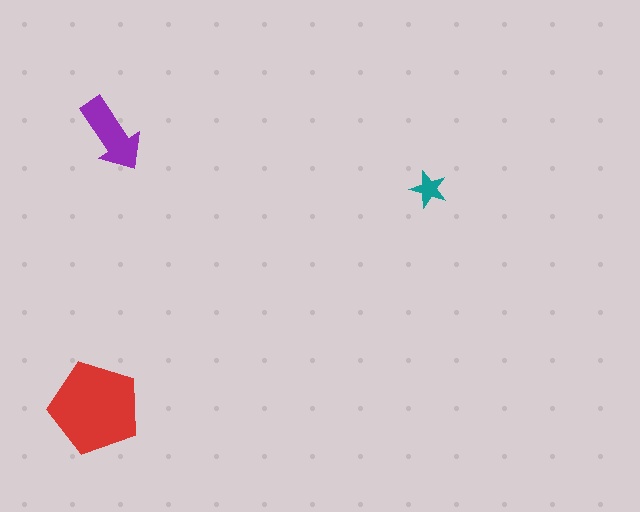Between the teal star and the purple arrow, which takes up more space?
The purple arrow.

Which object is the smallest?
The teal star.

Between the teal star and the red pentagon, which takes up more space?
The red pentagon.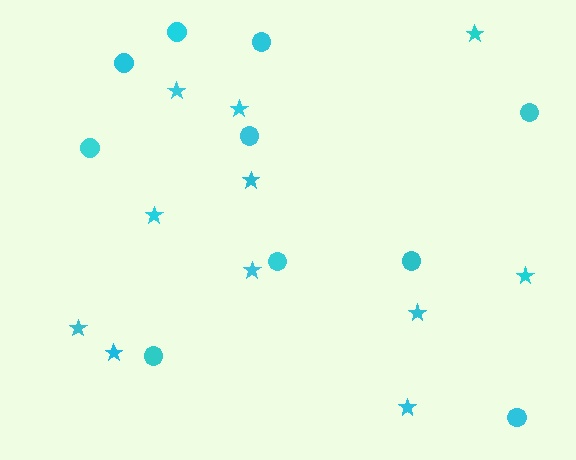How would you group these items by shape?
There are 2 groups: one group of circles (10) and one group of stars (11).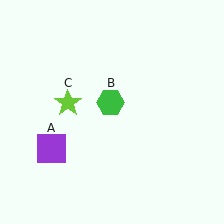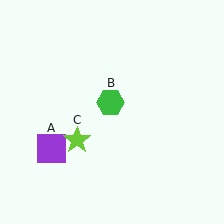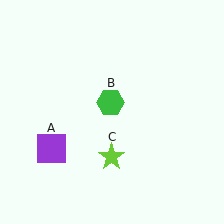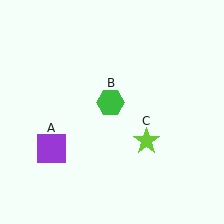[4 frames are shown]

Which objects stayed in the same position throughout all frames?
Purple square (object A) and green hexagon (object B) remained stationary.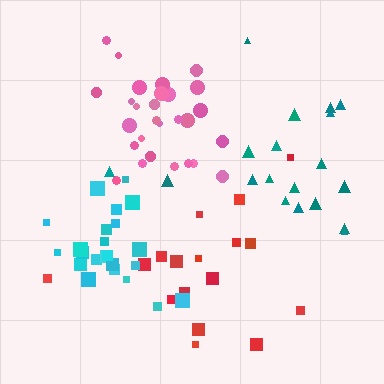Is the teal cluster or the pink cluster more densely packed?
Pink.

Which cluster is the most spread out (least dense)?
Teal.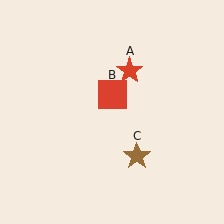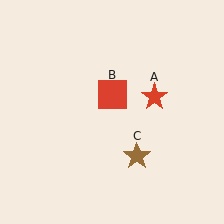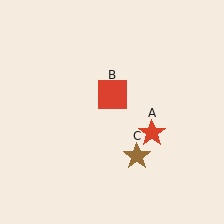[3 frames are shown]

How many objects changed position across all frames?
1 object changed position: red star (object A).